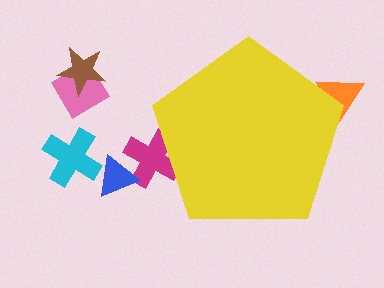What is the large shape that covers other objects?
A yellow pentagon.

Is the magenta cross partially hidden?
Yes, the magenta cross is partially hidden behind the yellow pentagon.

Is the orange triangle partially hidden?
Yes, the orange triangle is partially hidden behind the yellow pentagon.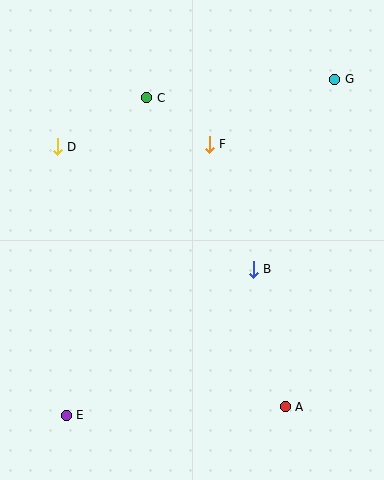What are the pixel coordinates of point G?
Point G is at (335, 79).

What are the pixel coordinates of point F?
Point F is at (209, 144).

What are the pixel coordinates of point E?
Point E is at (66, 415).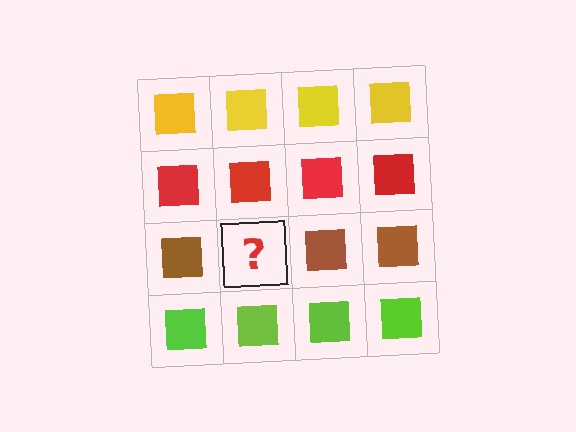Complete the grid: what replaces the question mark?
The question mark should be replaced with a brown square.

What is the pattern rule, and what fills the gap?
The rule is that each row has a consistent color. The gap should be filled with a brown square.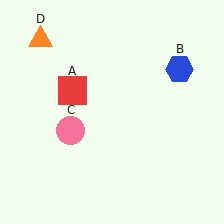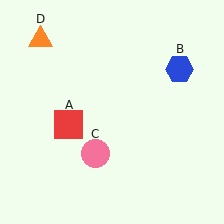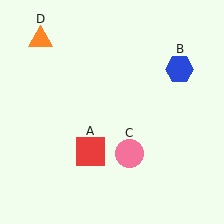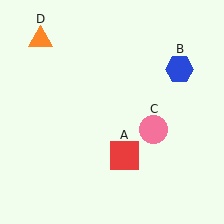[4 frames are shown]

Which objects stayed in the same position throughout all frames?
Blue hexagon (object B) and orange triangle (object D) remained stationary.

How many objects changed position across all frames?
2 objects changed position: red square (object A), pink circle (object C).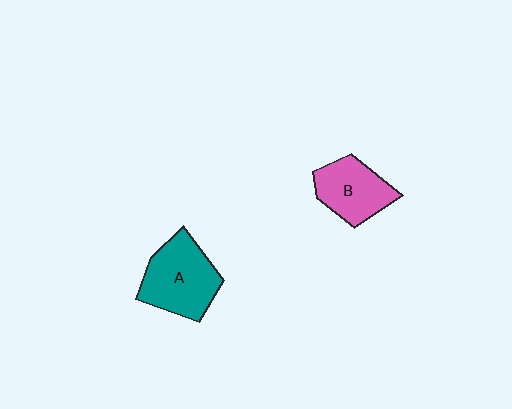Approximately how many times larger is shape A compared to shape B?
Approximately 1.3 times.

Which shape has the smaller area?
Shape B (pink).